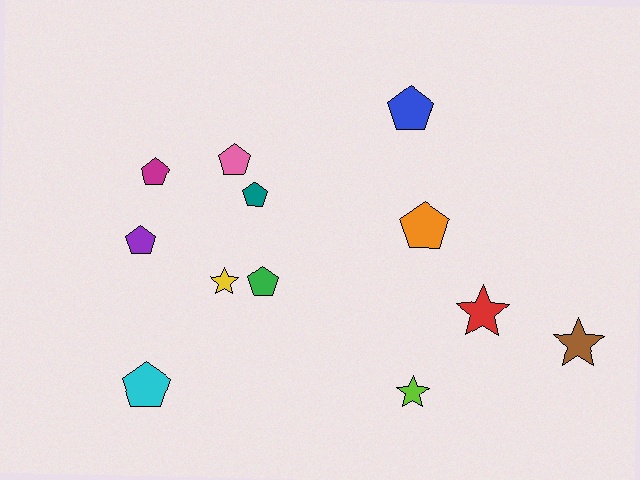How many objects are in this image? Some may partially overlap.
There are 12 objects.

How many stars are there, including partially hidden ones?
There are 4 stars.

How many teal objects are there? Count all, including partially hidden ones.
There is 1 teal object.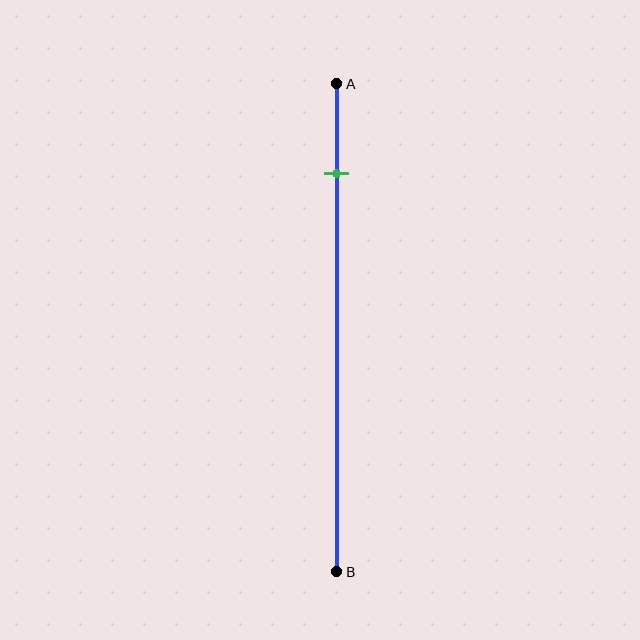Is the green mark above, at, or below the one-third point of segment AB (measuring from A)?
The green mark is above the one-third point of segment AB.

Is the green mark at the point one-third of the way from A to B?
No, the mark is at about 20% from A, not at the 33% one-third point.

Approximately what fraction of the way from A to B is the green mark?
The green mark is approximately 20% of the way from A to B.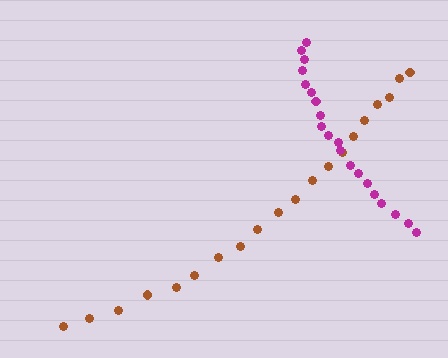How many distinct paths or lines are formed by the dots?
There are 2 distinct paths.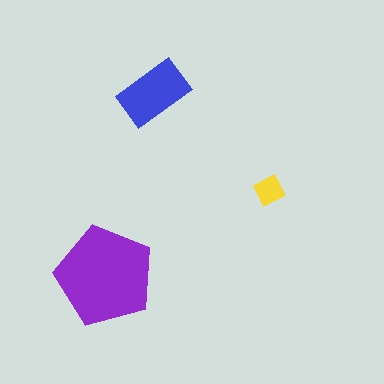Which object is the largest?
The purple pentagon.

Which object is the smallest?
The yellow diamond.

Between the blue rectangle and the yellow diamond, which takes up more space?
The blue rectangle.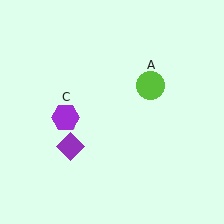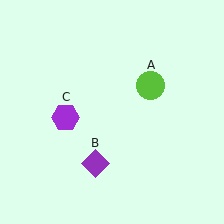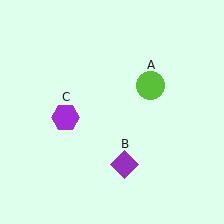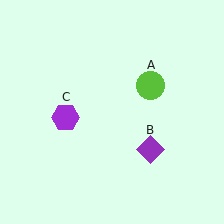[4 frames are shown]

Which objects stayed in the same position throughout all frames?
Lime circle (object A) and purple hexagon (object C) remained stationary.